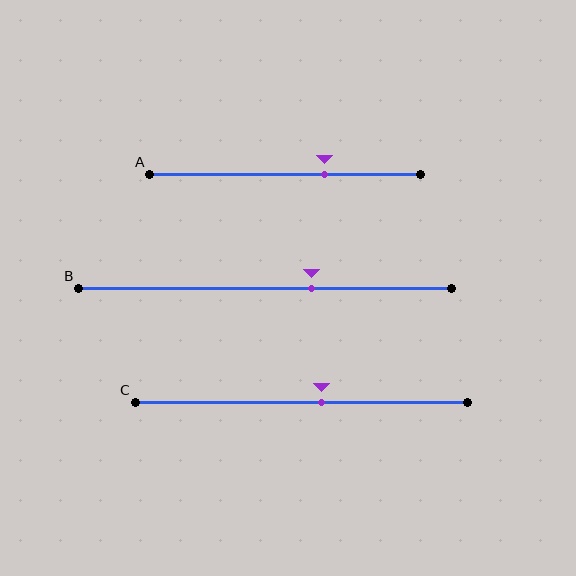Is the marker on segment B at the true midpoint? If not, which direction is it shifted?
No, the marker on segment B is shifted to the right by about 12% of the segment length.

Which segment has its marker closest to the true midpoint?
Segment C has its marker closest to the true midpoint.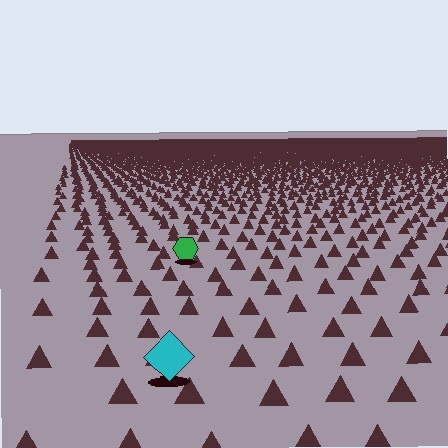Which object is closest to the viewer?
The cyan diamond is closest. The texture marks near it are larger and more spread out.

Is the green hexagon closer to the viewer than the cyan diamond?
No. The cyan diamond is closer — you can tell from the texture gradient: the ground texture is coarser near it.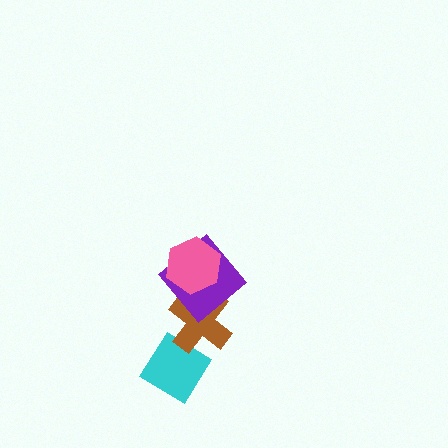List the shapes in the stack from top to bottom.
From top to bottom: the pink hexagon, the purple diamond, the brown cross, the cyan diamond.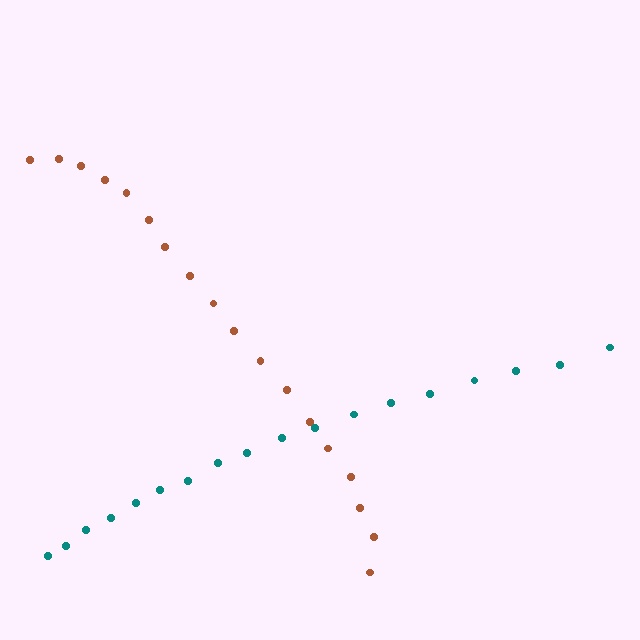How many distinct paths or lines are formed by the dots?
There are 2 distinct paths.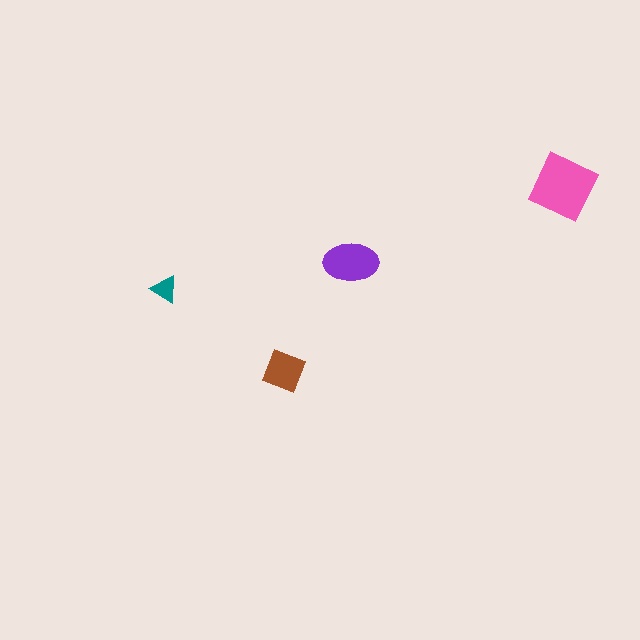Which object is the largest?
The pink diamond.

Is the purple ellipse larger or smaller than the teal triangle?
Larger.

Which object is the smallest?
The teal triangle.